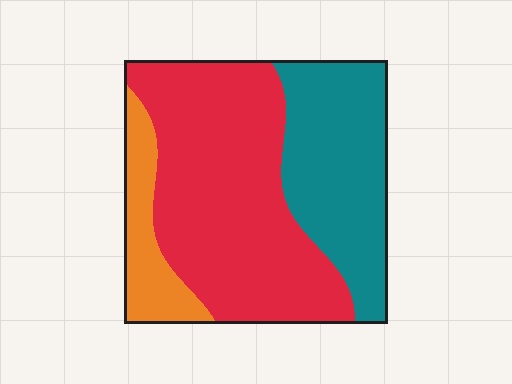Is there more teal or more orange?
Teal.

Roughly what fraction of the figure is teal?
Teal takes up about one third (1/3) of the figure.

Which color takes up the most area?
Red, at roughly 55%.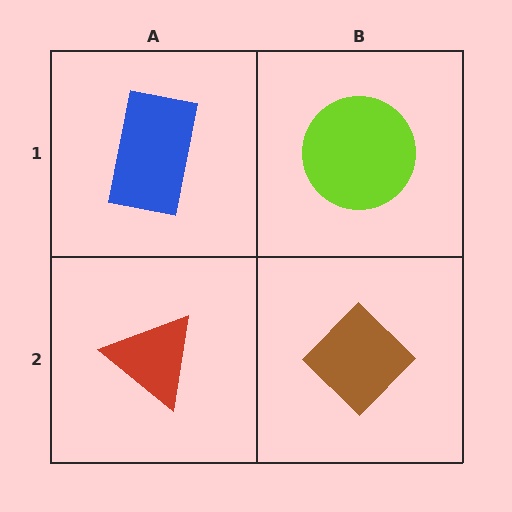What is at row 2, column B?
A brown diamond.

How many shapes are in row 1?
2 shapes.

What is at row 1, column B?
A lime circle.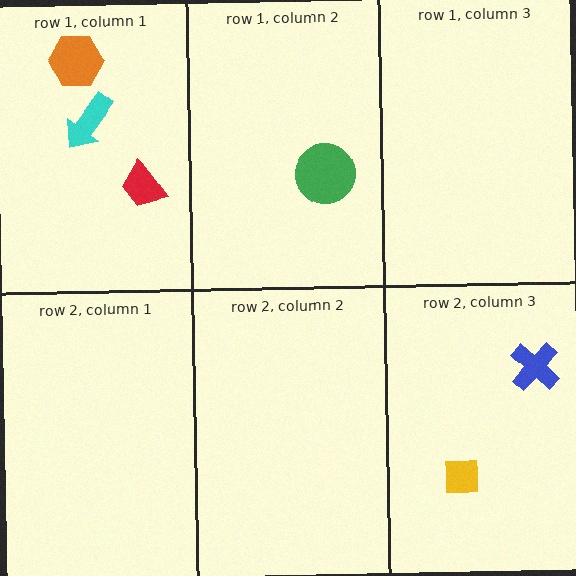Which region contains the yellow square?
The row 2, column 3 region.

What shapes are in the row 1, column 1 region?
The red trapezoid, the orange hexagon, the cyan arrow.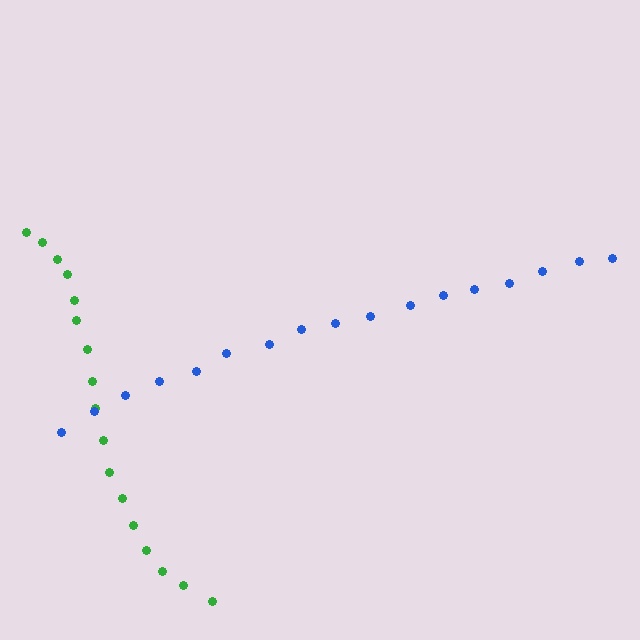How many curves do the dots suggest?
There are 2 distinct paths.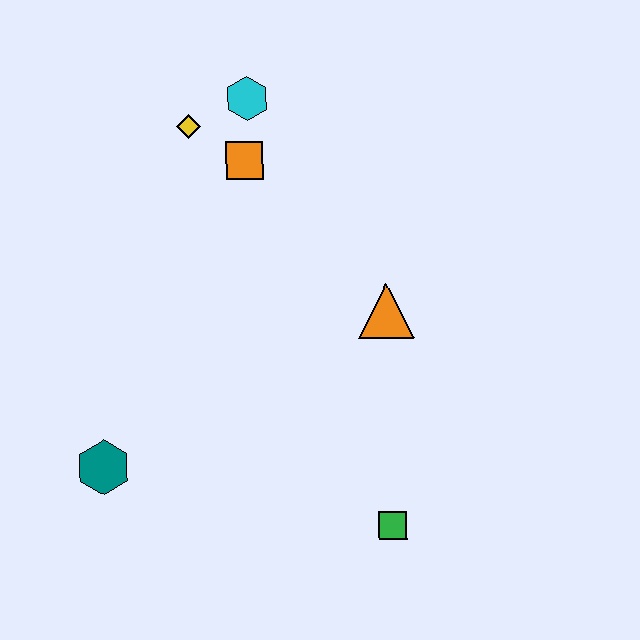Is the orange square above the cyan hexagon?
No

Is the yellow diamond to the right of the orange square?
No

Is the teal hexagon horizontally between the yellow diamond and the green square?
No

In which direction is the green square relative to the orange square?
The green square is below the orange square.